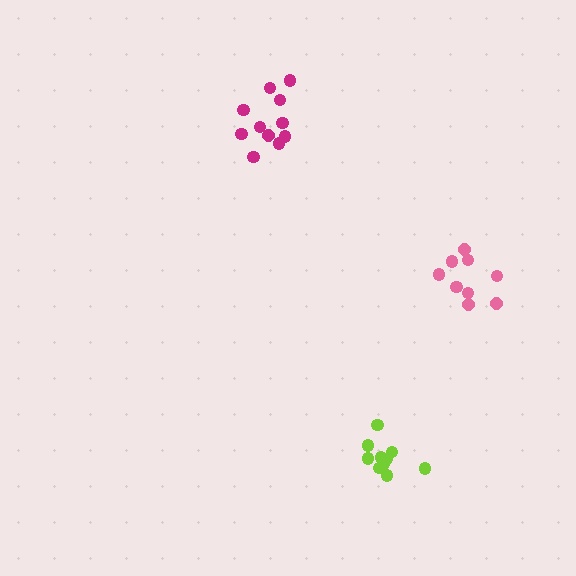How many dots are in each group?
Group 1: 10 dots, Group 2: 12 dots, Group 3: 9 dots (31 total).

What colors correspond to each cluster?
The clusters are colored: lime, magenta, pink.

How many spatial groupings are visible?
There are 3 spatial groupings.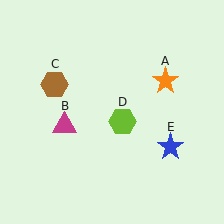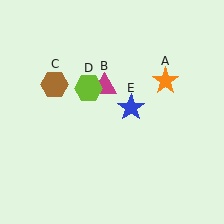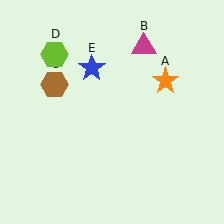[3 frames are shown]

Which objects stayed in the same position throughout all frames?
Orange star (object A) and brown hexagon (object C) remained stationary.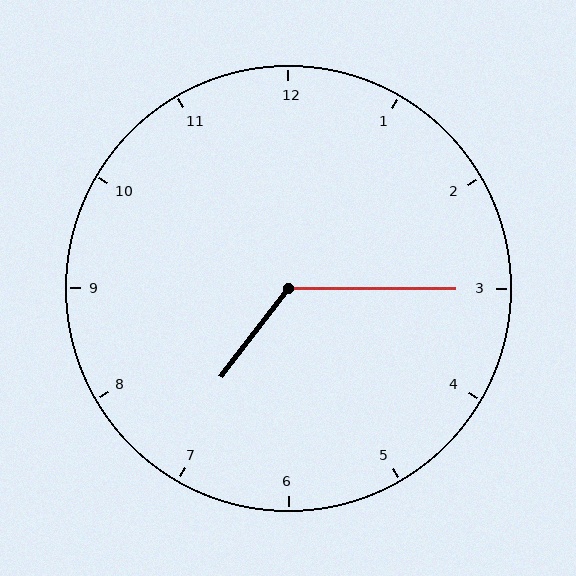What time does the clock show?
7:15.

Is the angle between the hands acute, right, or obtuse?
It is obtuse.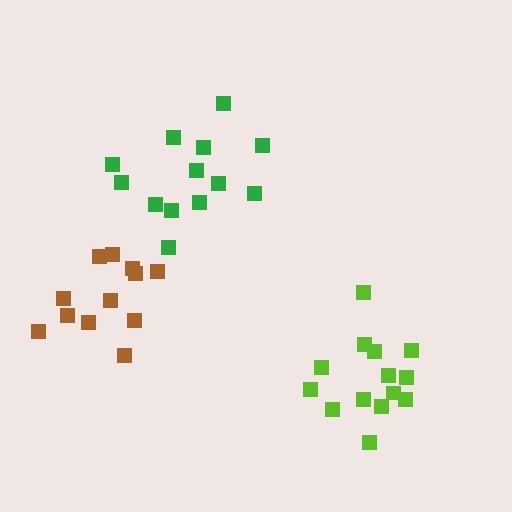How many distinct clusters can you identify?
There are 3 distinct clusters.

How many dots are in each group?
Group 1: 14 dots, Group 2: 12 dots, Group 3: 13 dots (39 total).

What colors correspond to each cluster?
The clusters are colored: lime, brown, green.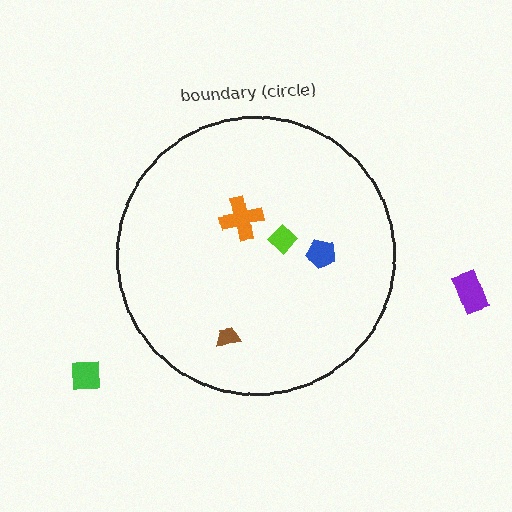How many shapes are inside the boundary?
4 inside, 2 outside.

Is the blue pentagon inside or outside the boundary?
Inside.